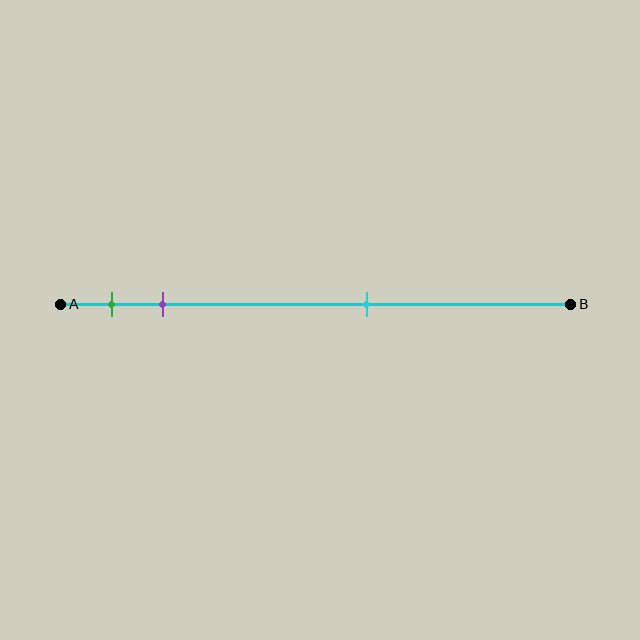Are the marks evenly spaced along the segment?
No, the marks are not evenly spaced.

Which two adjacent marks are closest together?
The green and purple marks are the closest adjacent pair.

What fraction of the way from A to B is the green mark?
The green mark is approximately 10% (0.1) of the way from A to B.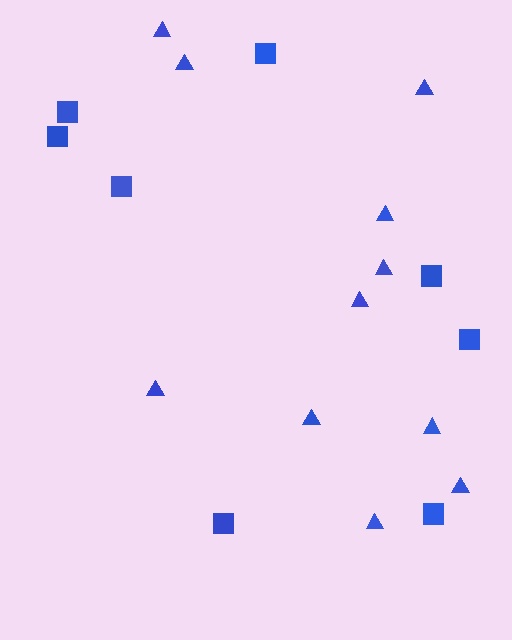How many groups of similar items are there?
There are 2 groups: one group of triangles (11) and one group of squares (8).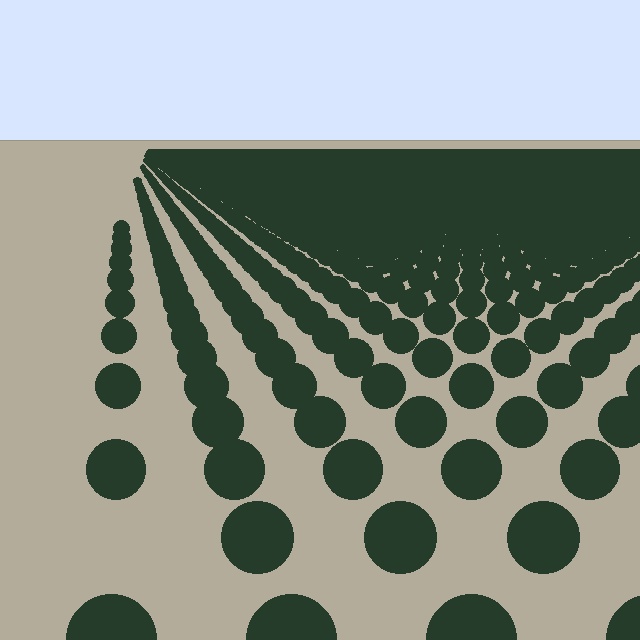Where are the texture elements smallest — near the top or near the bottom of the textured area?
Near the top.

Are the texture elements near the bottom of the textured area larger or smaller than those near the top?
Larger. Near the bottom, elements are closer to the viewer and appear at a bigger on-screen size.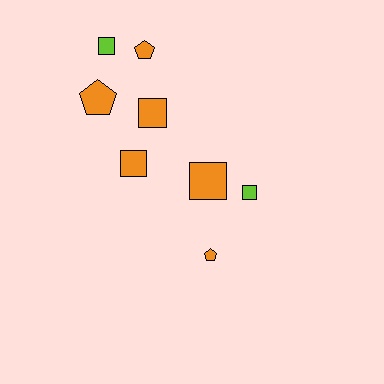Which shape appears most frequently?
Square, with 5 objects.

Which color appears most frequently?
Orange, with 6 objects.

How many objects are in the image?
There are 8 objects.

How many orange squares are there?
There are 3 orange squares.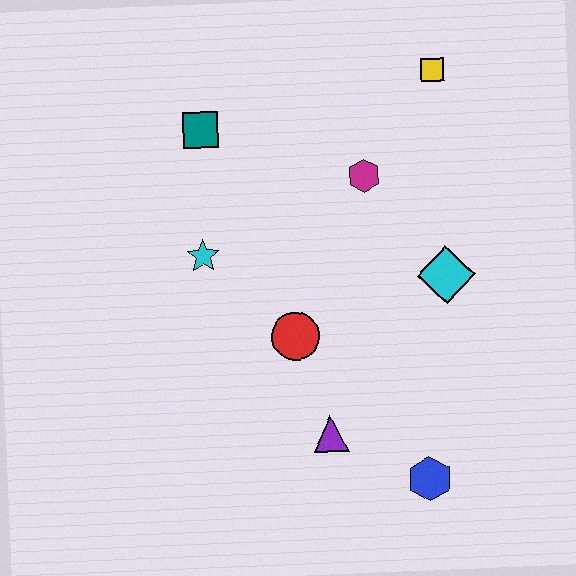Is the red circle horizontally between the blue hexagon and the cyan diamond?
No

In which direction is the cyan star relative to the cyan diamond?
The cyan star is to the left of the cyan diamond.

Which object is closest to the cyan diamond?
The magenta hexagon is closest to the cyan diamond.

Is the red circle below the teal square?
Yes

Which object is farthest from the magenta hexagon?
The blue hexagon is farthest from the magenta hexagon.